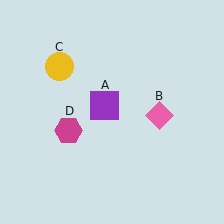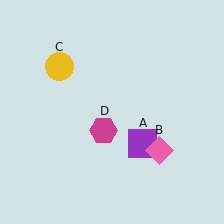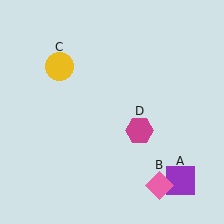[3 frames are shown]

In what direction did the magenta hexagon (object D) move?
The magenta hexagon (object D) moved right.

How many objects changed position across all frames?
3 objects changed position: purple square (object A), pink diamond (object B), magenta hexagon (object D).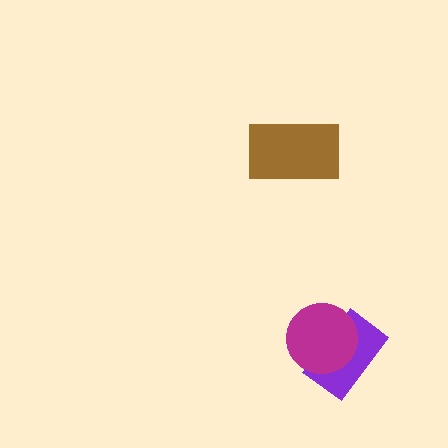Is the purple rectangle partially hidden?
Yes, it is partially covered by another shape.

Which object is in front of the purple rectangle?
The magenta circle is in front of the purple rectangle.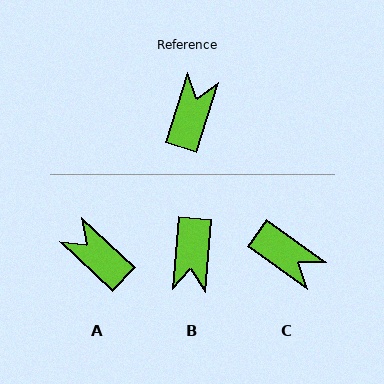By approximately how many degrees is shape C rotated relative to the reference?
Approximately 108 degrees clockwise.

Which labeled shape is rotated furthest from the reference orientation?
B, about 167 degrees away.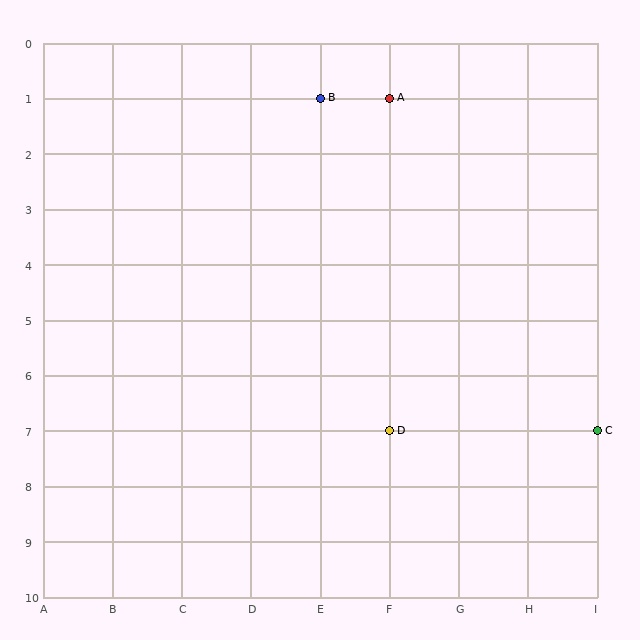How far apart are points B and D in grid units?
Points B and D are 1 column and 6 rows apart (about 6.1 grid units diagonally).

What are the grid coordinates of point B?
Point B is at grid coordinates (E, 1).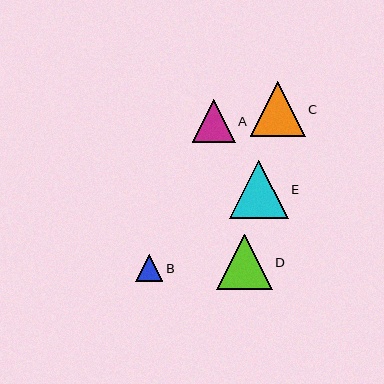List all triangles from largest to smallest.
From largest to smallest: E, D, C, A, B.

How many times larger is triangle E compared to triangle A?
Triangle E is approximately 1.4 times the size of triangle A.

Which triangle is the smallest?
Triangle B is the smallest with a size of approximately 27 pixels.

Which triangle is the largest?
Triangle E is the largest with a size of approximately 59 pixels.